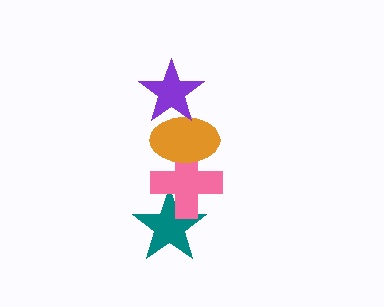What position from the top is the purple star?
The purple star is 1st from the top.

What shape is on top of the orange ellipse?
The purple star is on top of the orange ellipse.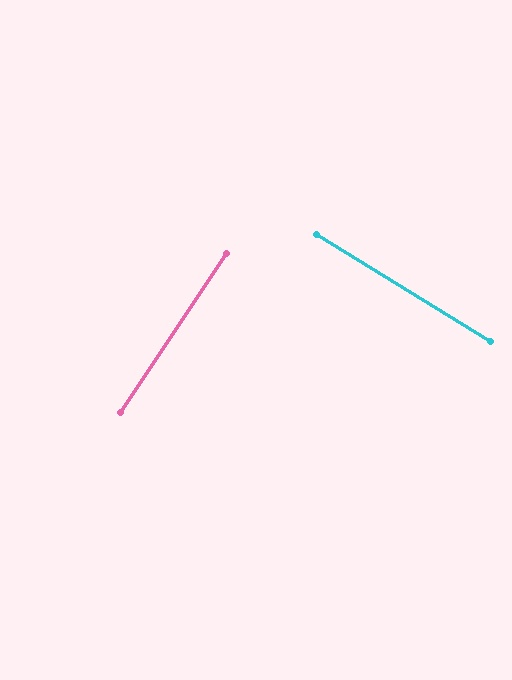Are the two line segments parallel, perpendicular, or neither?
Perpendicular — they meet at approximately 88°.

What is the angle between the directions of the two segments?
Approximately 88 degrees.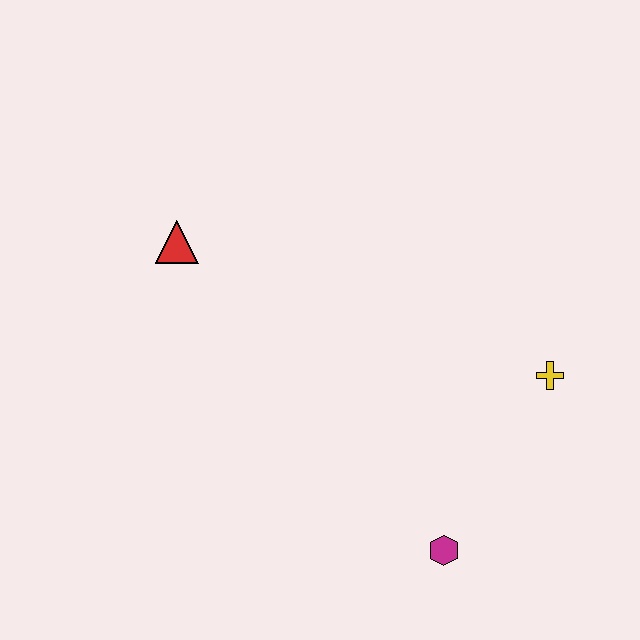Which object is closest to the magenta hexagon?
The yellow cross is closest to the magenta hexagon.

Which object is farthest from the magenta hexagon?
The red triangle is farthest from the magenta hexagon.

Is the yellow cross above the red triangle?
No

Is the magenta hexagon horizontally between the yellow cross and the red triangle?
Yes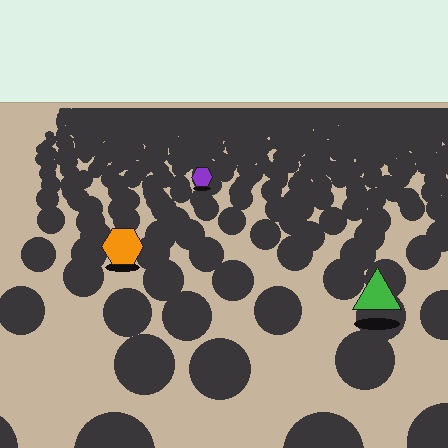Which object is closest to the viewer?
The green triangle is closest. The texture marks near it are larger and more spread out.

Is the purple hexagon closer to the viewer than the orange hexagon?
No. The orange hexagon is closer — you can tell from the texture gradient: the ground texture is coarser near it.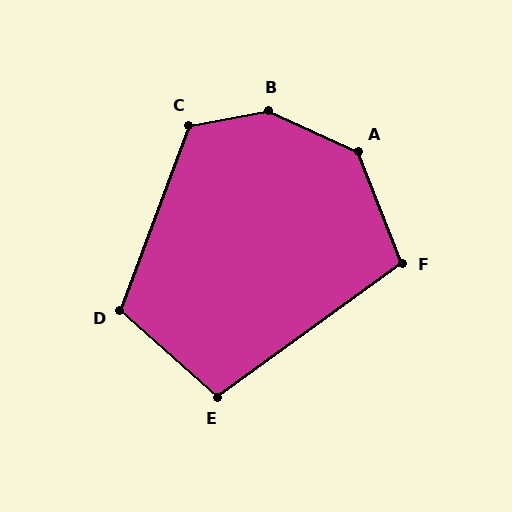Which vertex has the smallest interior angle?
E, at approximately 102 degrees.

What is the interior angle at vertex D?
Approximately 111 degrees (obtuse).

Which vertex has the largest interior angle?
B, at approximately 144 degrees.